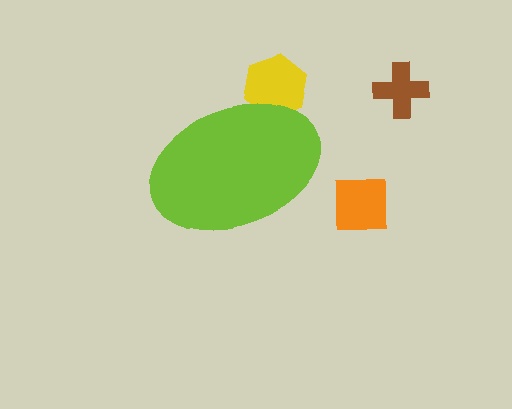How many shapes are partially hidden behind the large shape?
1 shape is partially hidden.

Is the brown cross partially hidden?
No, the brown cross is fully visible.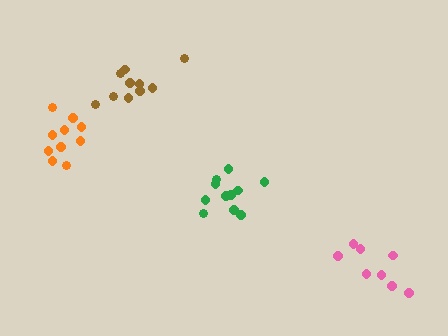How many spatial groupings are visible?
There are 4 spatial groupings.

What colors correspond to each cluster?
The clusters are colored: orange, green, pink, brown.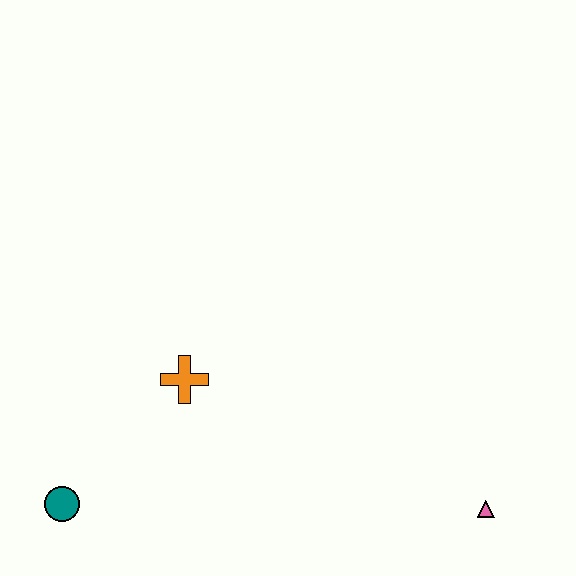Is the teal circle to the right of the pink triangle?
No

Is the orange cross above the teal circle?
Yes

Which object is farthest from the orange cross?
The pink triangle is farthest from the orange cross.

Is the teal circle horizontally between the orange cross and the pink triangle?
No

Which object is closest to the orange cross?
The teal circle is closest to the orange cross.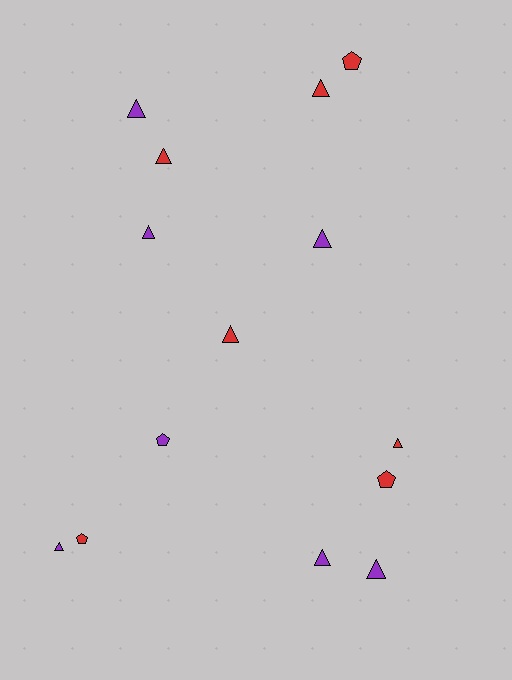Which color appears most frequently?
Red, with 7 objects.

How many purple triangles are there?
There are 6 purple triangles.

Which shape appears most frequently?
Triangle, with 10 objects.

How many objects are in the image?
There are 14 objects.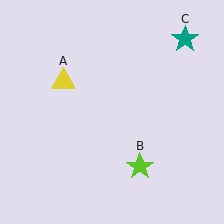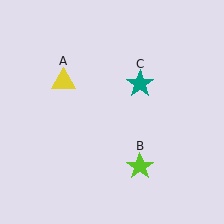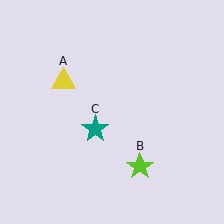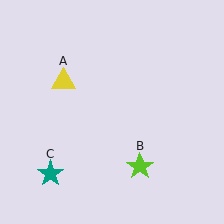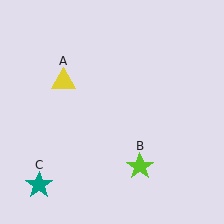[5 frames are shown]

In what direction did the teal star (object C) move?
The teal star (object C) moved down and to the left.